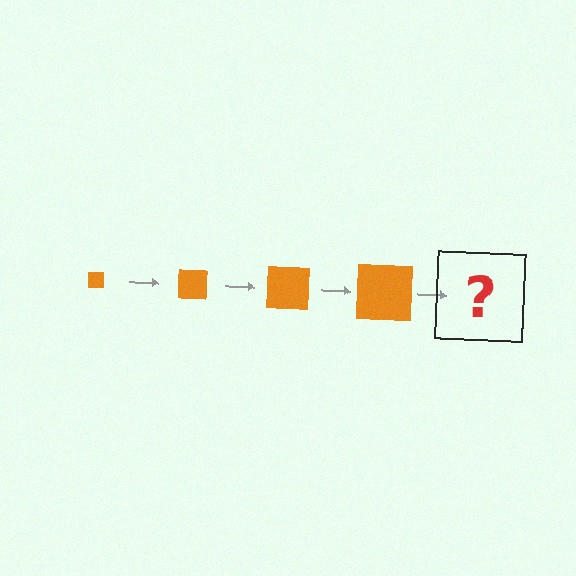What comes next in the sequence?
The next element should be an orange square, larger than the previous one.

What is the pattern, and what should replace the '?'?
The pattern is that the square gets progressively larger each step. The '?' should be an orange square, larger than the previous one.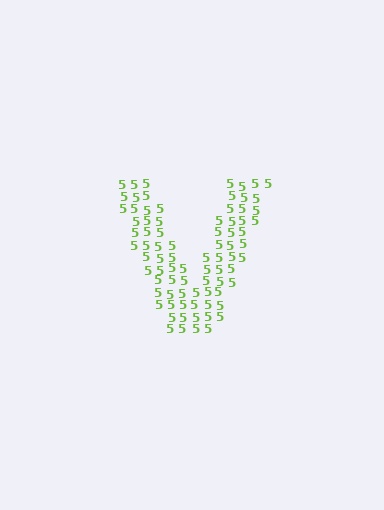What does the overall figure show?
The overall figure shows the letter V.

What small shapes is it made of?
It is made of small digit 5's.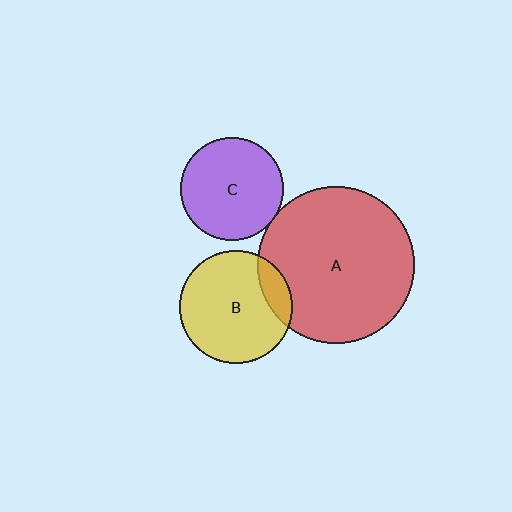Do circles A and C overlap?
Yes.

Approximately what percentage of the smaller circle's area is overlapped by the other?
Approximately 5%.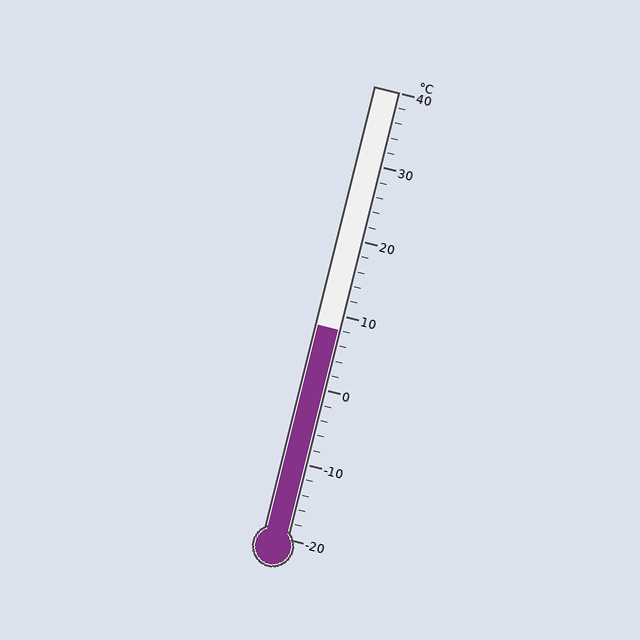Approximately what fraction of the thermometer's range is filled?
The thermometer is filled to approximately 45% of its range.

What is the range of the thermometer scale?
The thermometer scale ranges from -20°C to 40°C.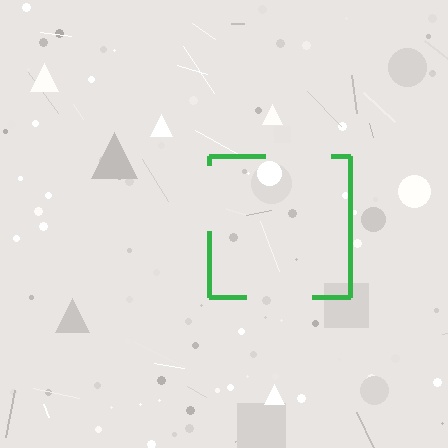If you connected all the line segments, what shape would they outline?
They would outline a square.